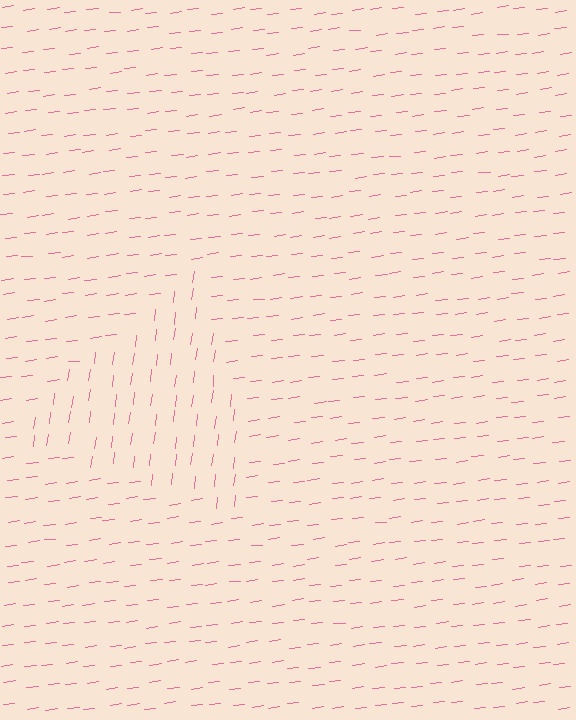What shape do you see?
I see a triangle.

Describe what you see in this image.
The image is filled with small pink line segments. A triangle region in the image has lines oriented differently from the surrounding lines, creating a visible texture boundary.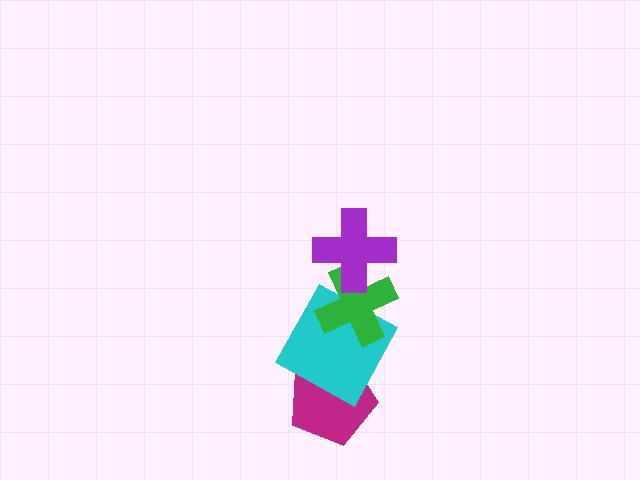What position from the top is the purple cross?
The purple cross is 1st from the top.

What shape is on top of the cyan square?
The green cross is on top of the cyan square.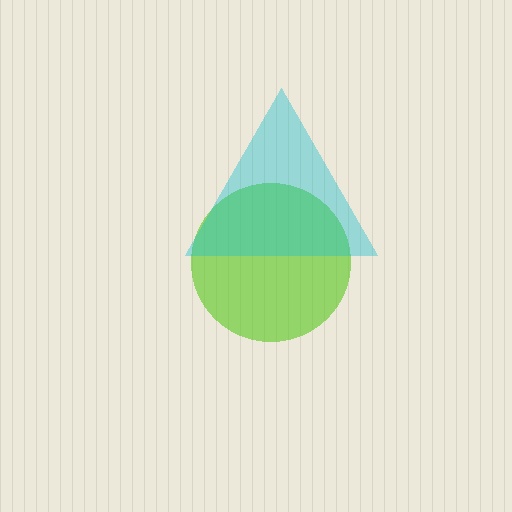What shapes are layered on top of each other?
The layered shapes are: a lime circle, a cyan triangle.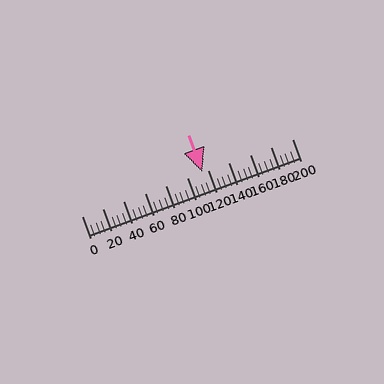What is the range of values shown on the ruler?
The ruler shows values from 0 to 200.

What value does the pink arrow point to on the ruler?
The pink arrow points to approximately 114.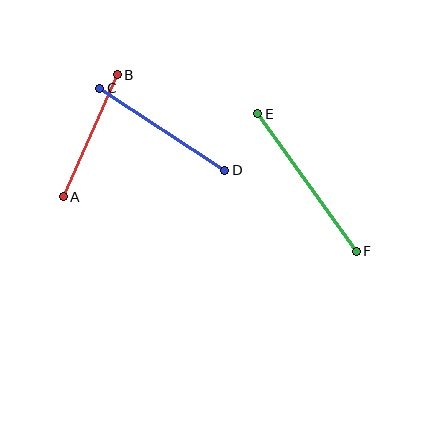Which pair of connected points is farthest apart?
Points E and F are farthest apart.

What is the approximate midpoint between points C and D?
The midpoint is at approximately (162, 129) pixels.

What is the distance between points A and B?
The distance is approximately 133 pixels.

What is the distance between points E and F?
The distance is approximately 169 pixels.